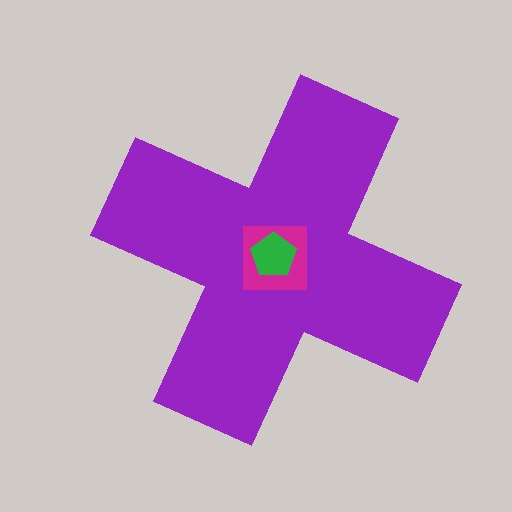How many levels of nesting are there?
3.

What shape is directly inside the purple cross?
The magenta square.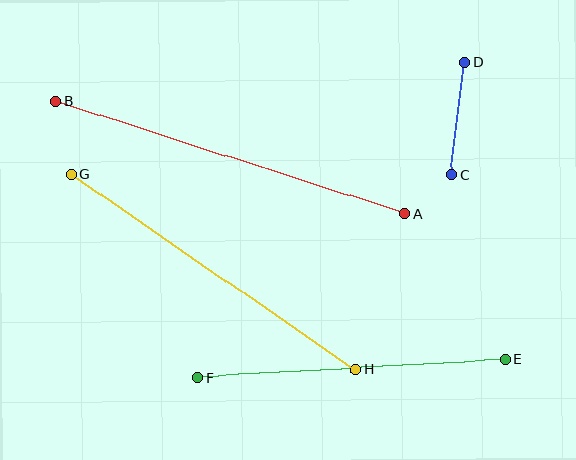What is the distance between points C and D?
The distance is approximately 113 pixels.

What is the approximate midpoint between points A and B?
The midpoint is at approximately (230, 157) pixels.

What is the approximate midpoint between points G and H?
The midpoint is at approximately (213, 272) pixels.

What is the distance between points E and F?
The distance is approximately 308 pixels.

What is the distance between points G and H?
The distance is approximately 346 pixels.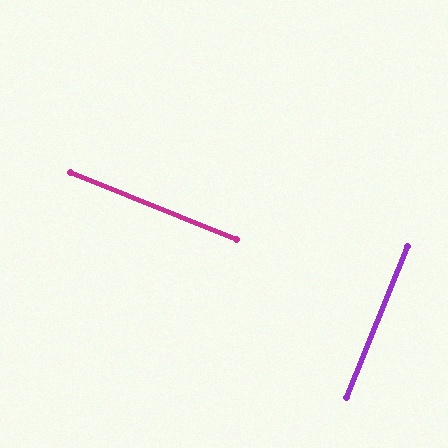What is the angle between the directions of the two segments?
Approximately 90 degrees.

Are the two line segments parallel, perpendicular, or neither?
Perpendicular — they meet at approximately 90°.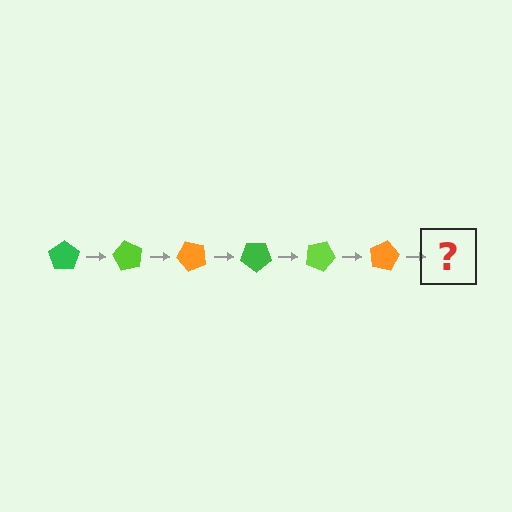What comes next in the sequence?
The next element should be a green pentagon, rotated 360 degrees from the start.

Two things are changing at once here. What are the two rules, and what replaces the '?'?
The two rules are that it rotates 60 degrees each step and the color cycles through green, lime, and orange. The '?' should be a green pentagon, rotated 360 degrees from the start.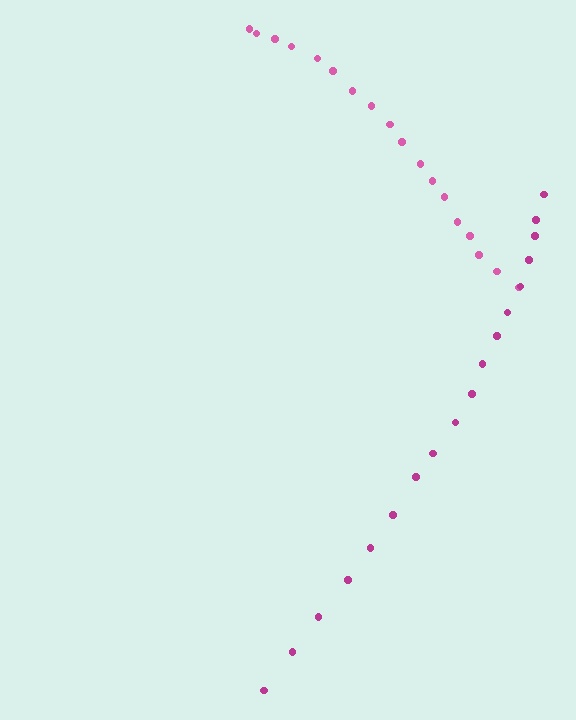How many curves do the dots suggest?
There are 2 distinct paths.